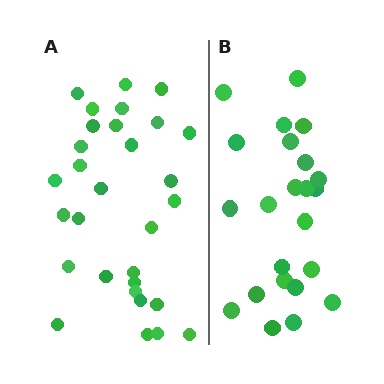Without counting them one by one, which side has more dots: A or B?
Region A (the left region) has more dots.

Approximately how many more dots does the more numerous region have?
Region A has roughly 8 or so more dots than region B.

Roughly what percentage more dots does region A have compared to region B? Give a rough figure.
About 30% more.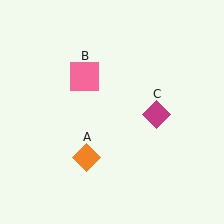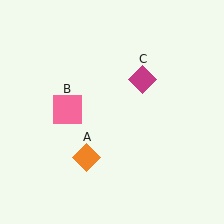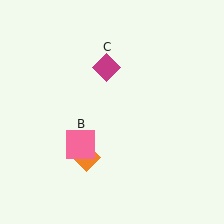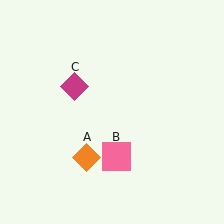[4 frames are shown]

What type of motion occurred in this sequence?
The pink square (object B), magenta diamond (object C) rotated counterclockwise around the center of the scene.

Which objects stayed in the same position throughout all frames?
Orange diamond (object A) remained stationary.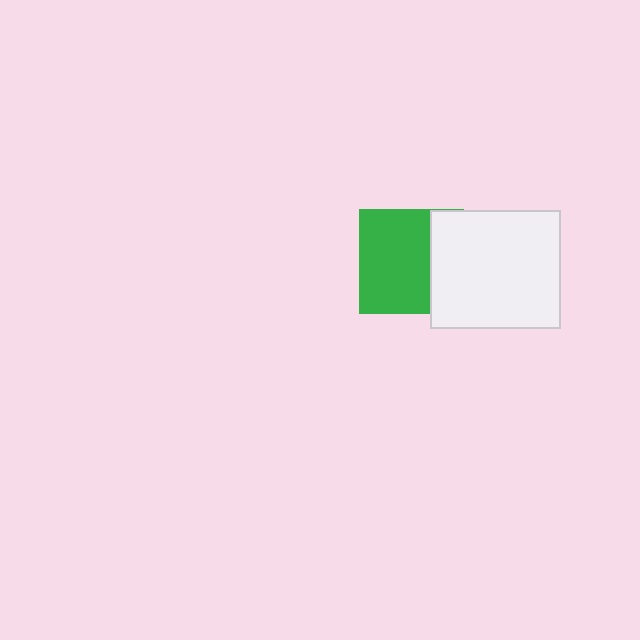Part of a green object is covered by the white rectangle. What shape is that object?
It is a square.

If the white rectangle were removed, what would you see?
You would see the complete green square.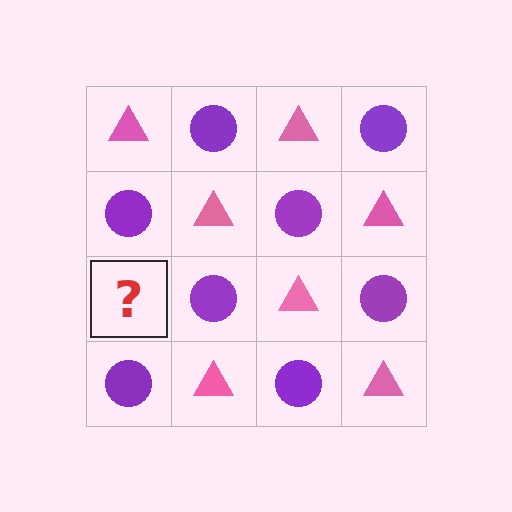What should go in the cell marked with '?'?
The missing cell should contain a pink triangle.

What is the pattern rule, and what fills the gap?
The rule is that it alternates pink triangle and purple circle in a checkerboard pattern. The gap should be filled with a pink triangle.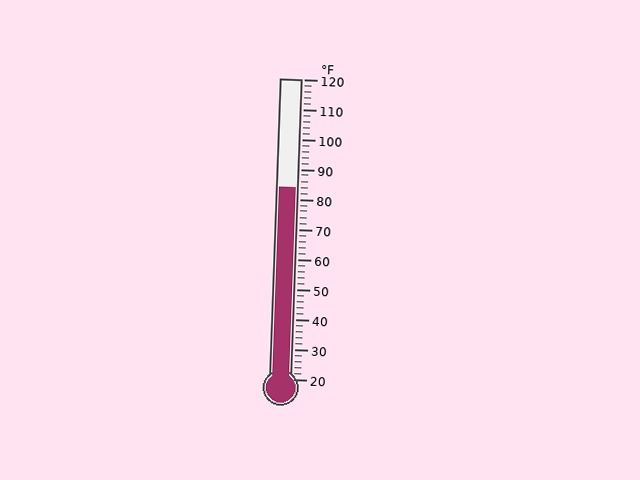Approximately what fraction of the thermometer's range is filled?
The thermometer is filled to approximately 65% of its range.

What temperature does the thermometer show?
The thermometer shows approximately 84°F.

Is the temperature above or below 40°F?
The temperature is above 40°F.